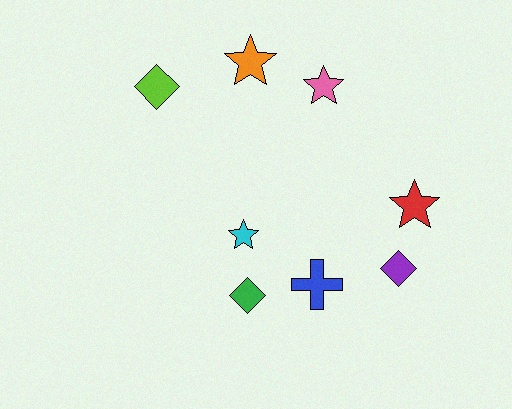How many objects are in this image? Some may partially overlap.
There are 8 objects.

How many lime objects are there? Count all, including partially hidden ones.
There is 1 lime object.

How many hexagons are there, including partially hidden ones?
There are no hexagons.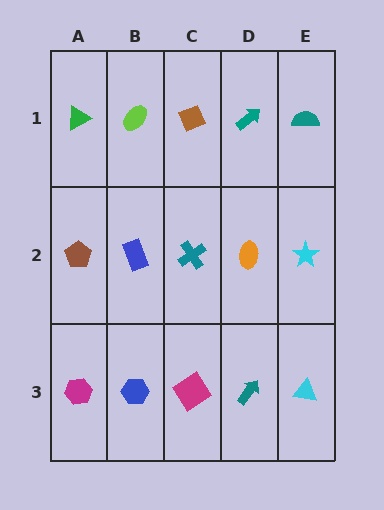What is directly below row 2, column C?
A magenta diamond.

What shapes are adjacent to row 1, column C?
A teal cross (row 2, column C), a lime ellipse (row 1, column B), a teal arrow (row 1, column D).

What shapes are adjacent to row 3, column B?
A blue rectangle (row 2, column B), a magenta hexagon (row 3, column A), a magenta diamond (row 3, column C).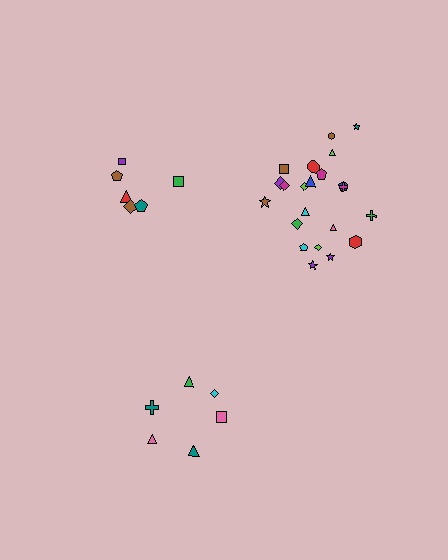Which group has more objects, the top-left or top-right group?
The top-right group.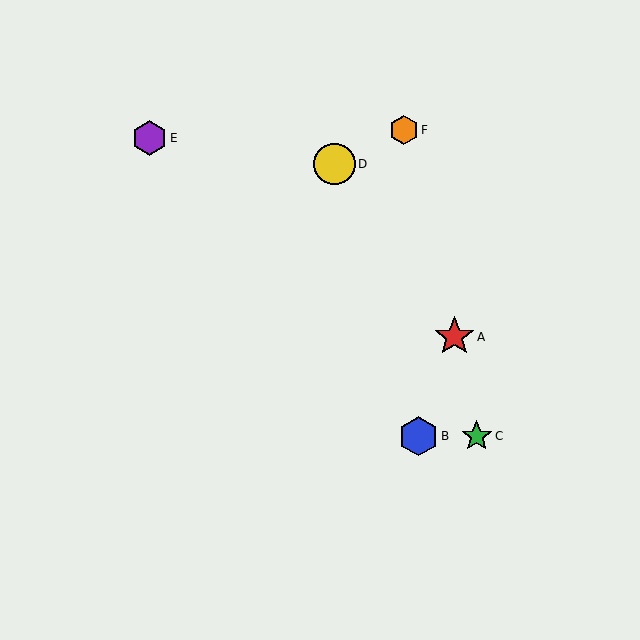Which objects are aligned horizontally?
Objects B, C are aligned horizontally.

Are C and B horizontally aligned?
Yes, both are at y≈436.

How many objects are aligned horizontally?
2 objects (B, C) are aligned horizontally.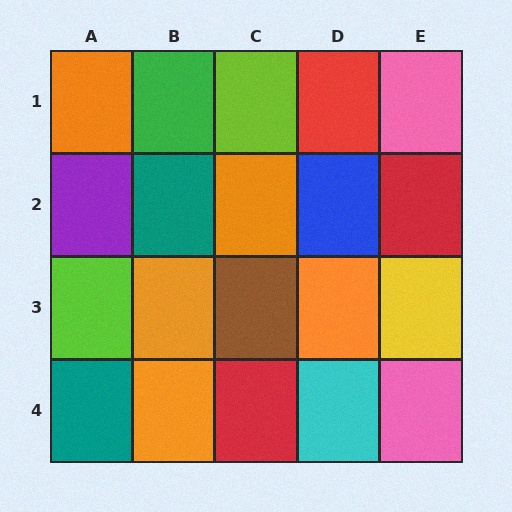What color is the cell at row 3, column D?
Orange.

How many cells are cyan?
1 cell is cyan.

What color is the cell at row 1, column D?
Red.